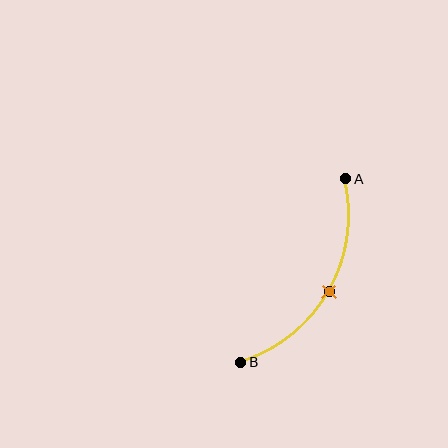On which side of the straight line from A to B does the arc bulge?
The arc bulges to the right of the straight line connecting A and B.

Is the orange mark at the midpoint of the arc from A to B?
Yes. The orange mark lies on the arc at equal arc-length from both A and B — it is the arc midpoint.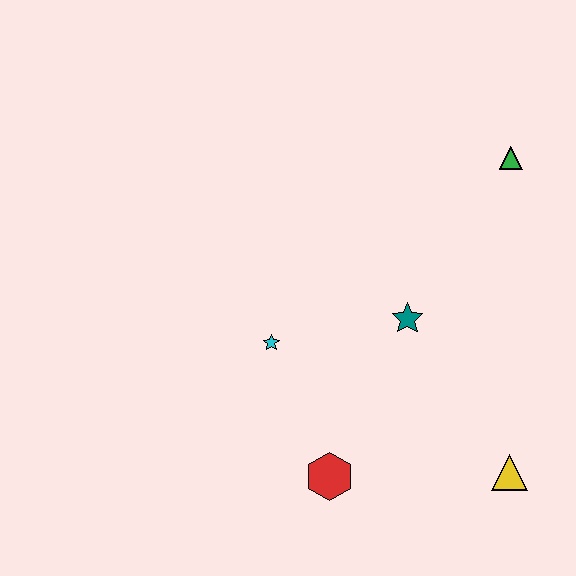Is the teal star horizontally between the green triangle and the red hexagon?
Yes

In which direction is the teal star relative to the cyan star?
The teal star is to the right of the cyan star.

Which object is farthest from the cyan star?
The green triangle is farthest from the cyan star.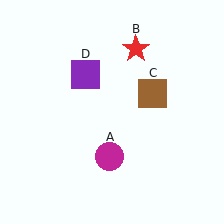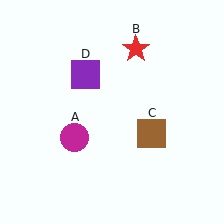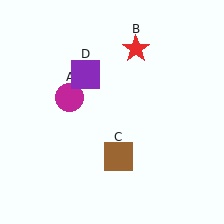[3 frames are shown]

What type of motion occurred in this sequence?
The magenta circle (object A), brown square (object C) rotated clockwise around the center of the scene.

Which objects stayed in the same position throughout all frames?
Red star (object B) and purple square (object D) remained stationary.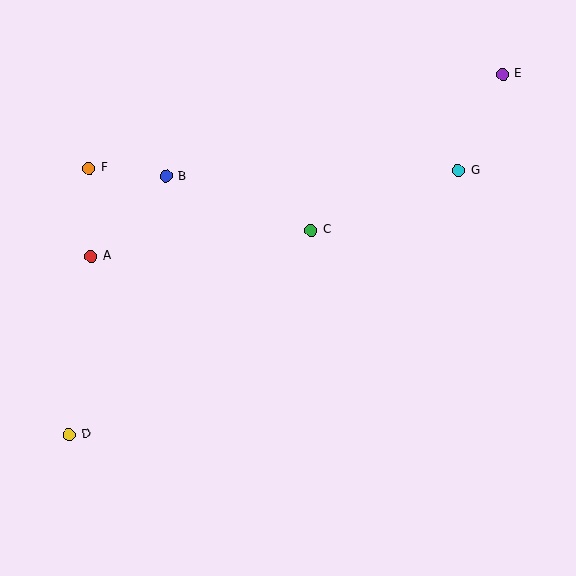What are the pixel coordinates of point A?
Point A is at (91, 256).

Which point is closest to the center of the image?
Point C at (311, 230) is closest to the center.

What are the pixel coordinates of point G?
Point G is at (458, 171).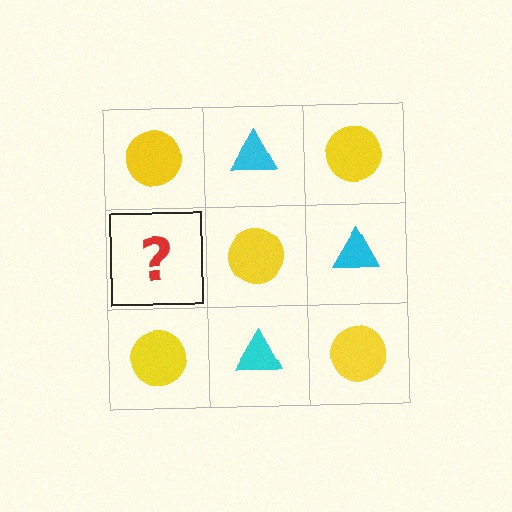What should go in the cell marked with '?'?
The missing cell should contain a cyan triangle.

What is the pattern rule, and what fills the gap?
The rule is that it alternates yellow circle and cyan triangle in a checkerboard pattern. The gap should be filled with a cyan triangle.